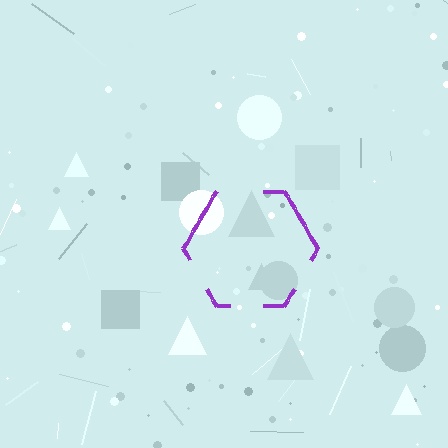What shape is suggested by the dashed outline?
The dashed outline suggests a hexagon.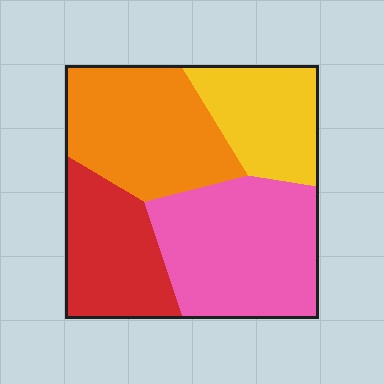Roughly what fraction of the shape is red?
Red covers 21% of the shape.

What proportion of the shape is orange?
Orange covers around 30% of the shape.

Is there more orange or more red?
Orange.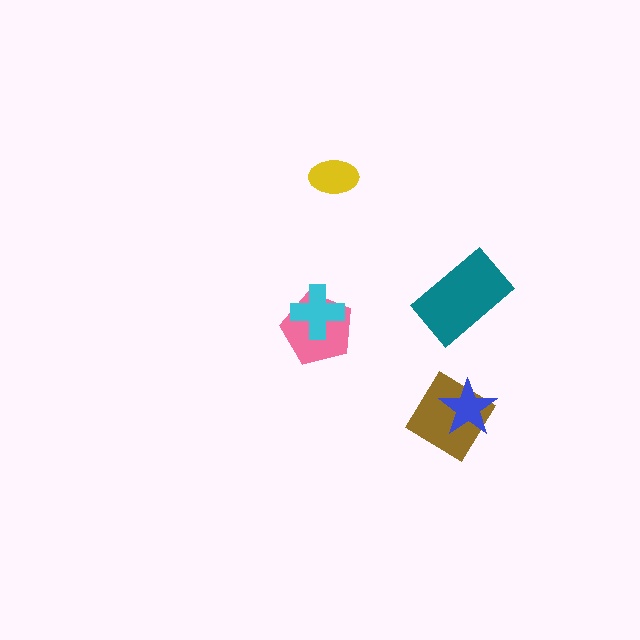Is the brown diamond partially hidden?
Yes, it is partially covered by another shape.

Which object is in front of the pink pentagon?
The cyan cross is in front of the pink pentagon.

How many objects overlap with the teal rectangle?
0 objects overlap with the teal rectangle.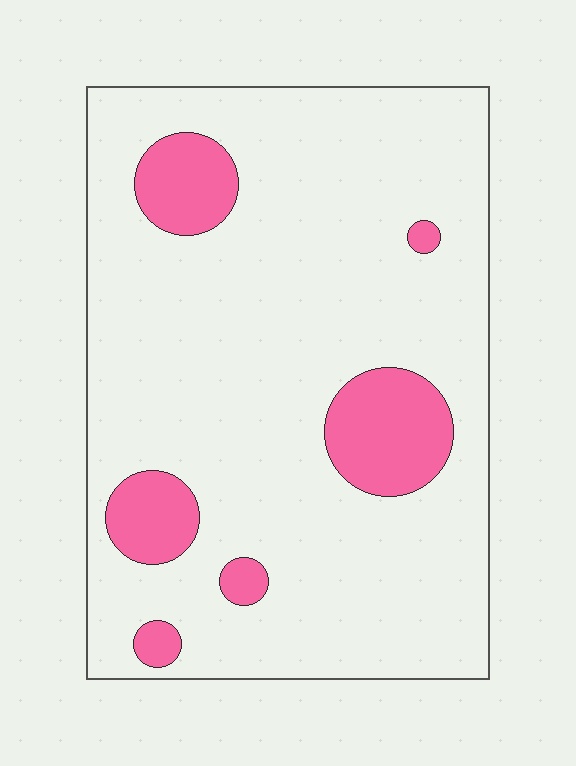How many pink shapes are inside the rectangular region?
6.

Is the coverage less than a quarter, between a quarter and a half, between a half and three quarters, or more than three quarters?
Less than a quarter.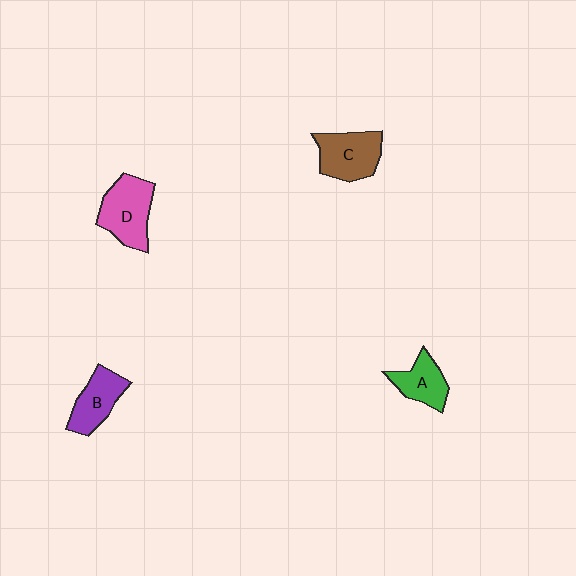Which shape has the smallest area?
Shape A (green).